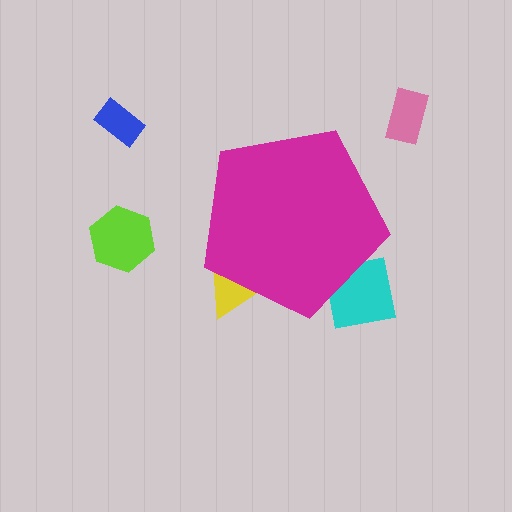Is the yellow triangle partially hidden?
Yes, the yellow triangle is partially hidden behind the magenta pentagon.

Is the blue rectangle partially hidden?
No, the blue rectangle is fully visible.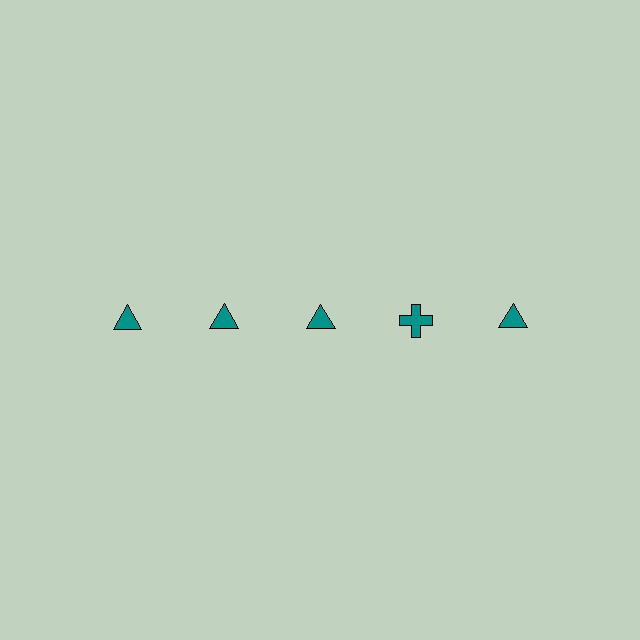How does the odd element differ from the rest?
It has a different shape: cross instead of triangle.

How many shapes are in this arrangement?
There are 5 shapes arranged in a grid pattern.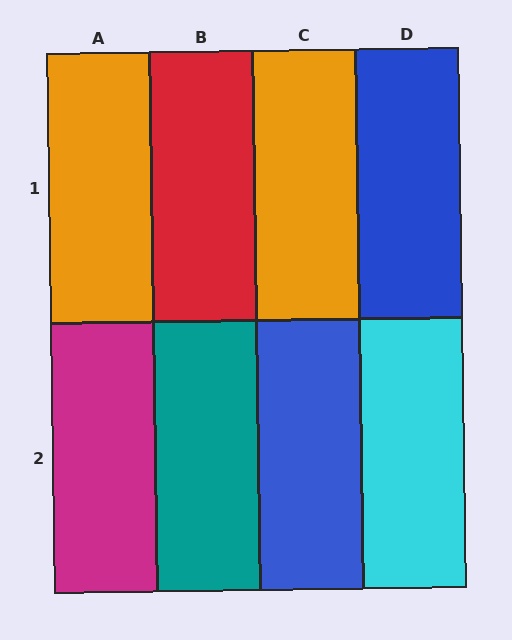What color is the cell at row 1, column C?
Orange.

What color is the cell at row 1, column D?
Blue.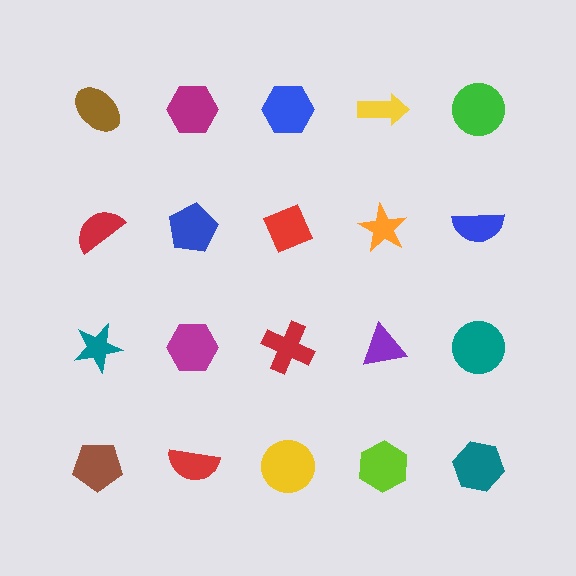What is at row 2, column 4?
An orange star.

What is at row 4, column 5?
A teal hexagon.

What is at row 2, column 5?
A blue semicircle.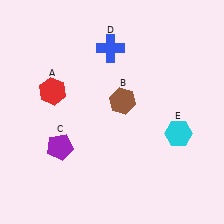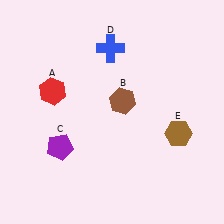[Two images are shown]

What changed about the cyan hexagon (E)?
In Image 1, E is cyan. In Image 2, it changed to brown.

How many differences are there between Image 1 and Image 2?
There is 1 difference between the two images.